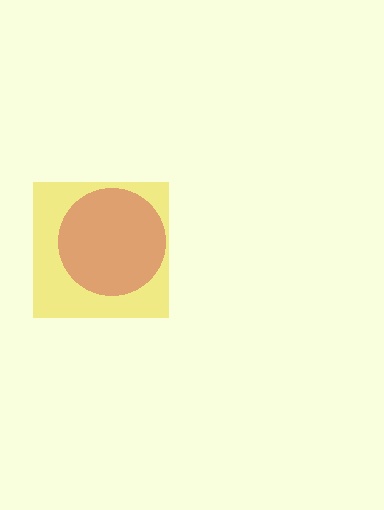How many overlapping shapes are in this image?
There are 2 overlapping shapes in the image.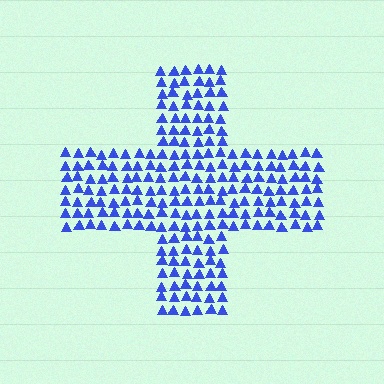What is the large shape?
The large shape is a cross.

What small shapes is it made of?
It is made of small triangles.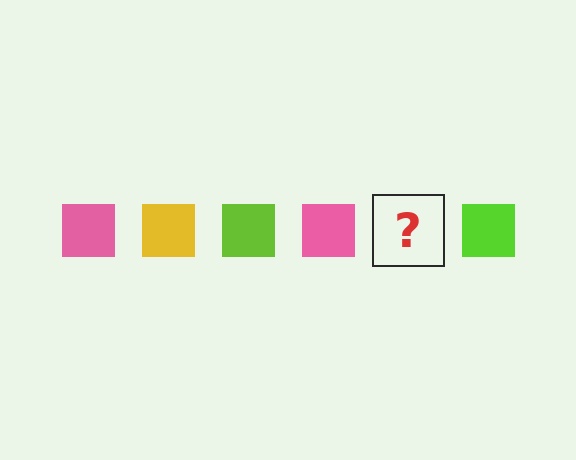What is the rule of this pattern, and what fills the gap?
The rule is that the pattern cycles through pink, yellow, lime squares. The gap should be filled with a yellow square.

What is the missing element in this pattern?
The missing element is a yellow square.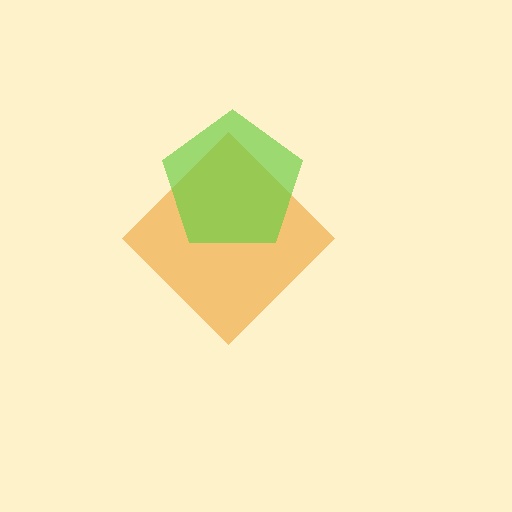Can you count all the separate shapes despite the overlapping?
Yes, there are 2 separate shapes.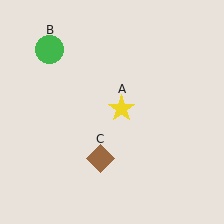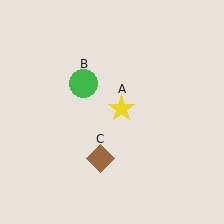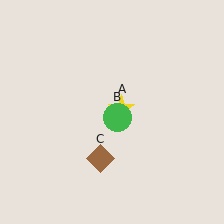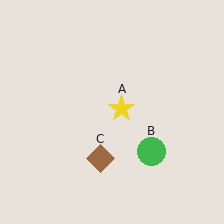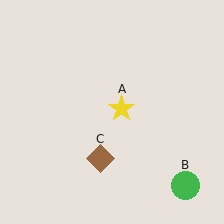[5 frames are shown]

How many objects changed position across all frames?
1 object changed position: green circle (object B).